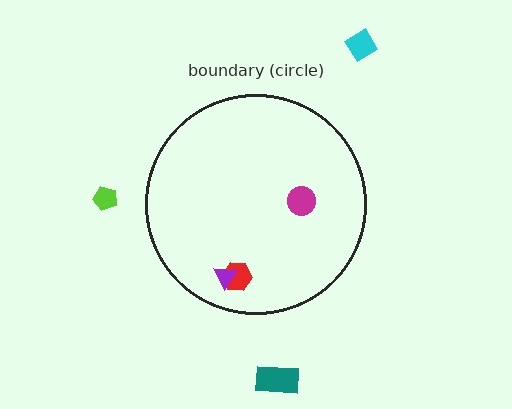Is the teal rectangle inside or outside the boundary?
Outside.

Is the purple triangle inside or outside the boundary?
Inside.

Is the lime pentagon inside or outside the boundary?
Outside.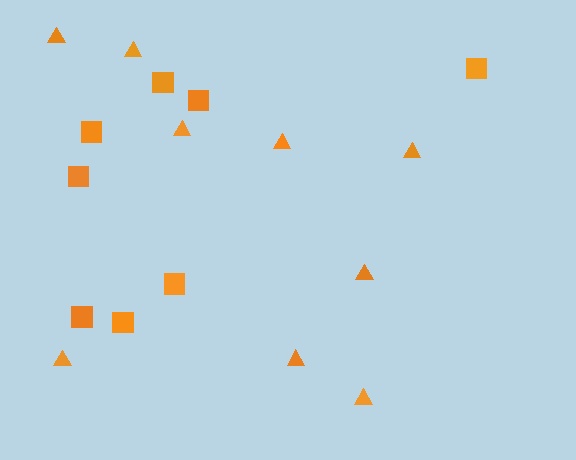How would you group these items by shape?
There are 2 groups: one group of squares (8) and one group of triangles (9).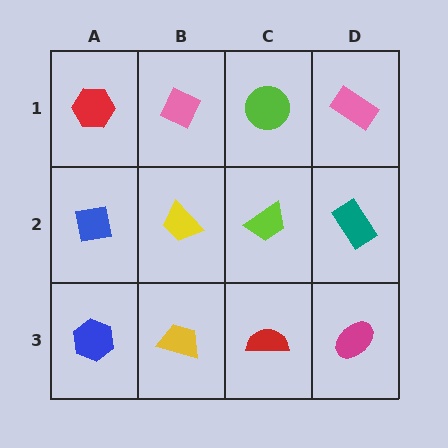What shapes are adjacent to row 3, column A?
A blue square (row 2, column A), a yellow trapezoid (row 3, column B).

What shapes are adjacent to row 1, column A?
A blue square (row 2, column A), a pink diamond (row 1, column B).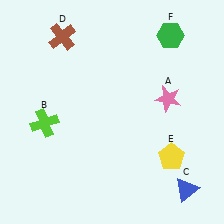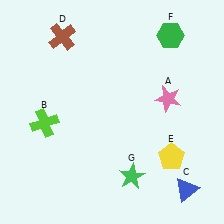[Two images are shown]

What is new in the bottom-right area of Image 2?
A green star (G) was added in the bottom-right area of Image 2.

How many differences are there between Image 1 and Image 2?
There is 1 difference between the two images.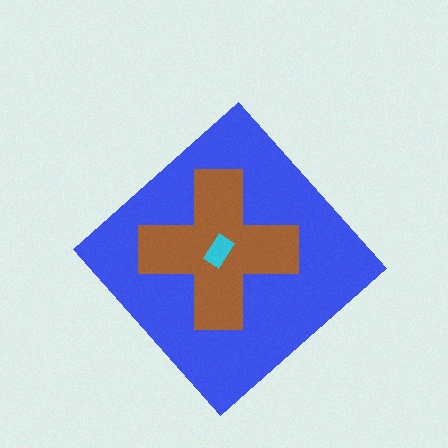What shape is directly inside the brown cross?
The cyan rectangle.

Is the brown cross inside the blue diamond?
Yes.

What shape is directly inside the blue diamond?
The brown cross.